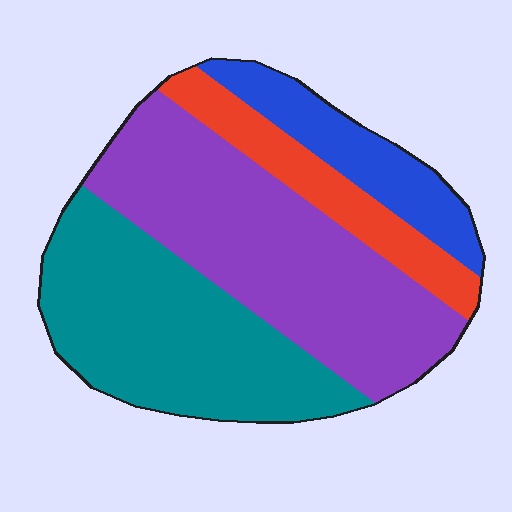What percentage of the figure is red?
Red takes up about one eighth (1/8) of the figure.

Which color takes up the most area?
Purple, at roughly 40%.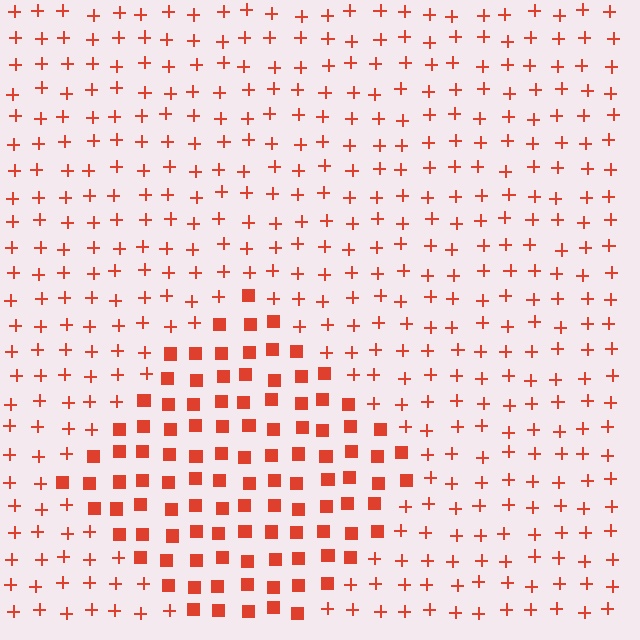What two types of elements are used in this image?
The image uses squares inside the diamond region and plus signs outside it.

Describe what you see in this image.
The image is filled with small red elements arranged in a uniform grid. A diamond-shaped region contains squares, while the surrounding area contains plus signs. The boundary is defined purely by the change in element shape.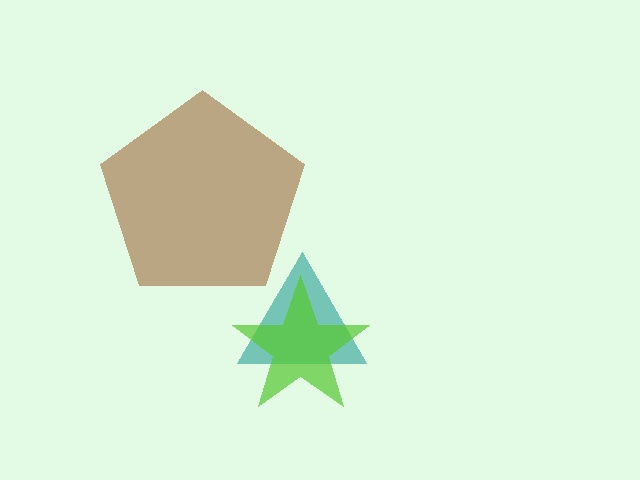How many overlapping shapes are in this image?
There are 3 overlapping shapes in the image.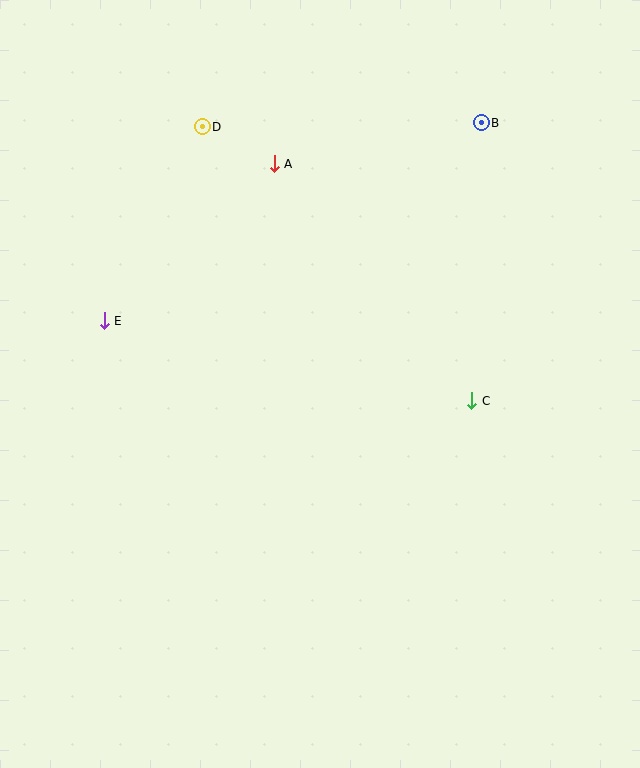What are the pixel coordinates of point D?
Point D is at (202, 127).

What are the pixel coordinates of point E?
Point E is at (104, 321).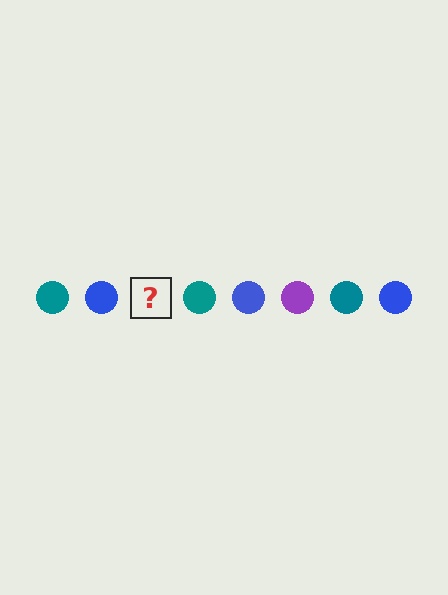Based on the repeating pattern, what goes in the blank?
The blank should be a purple circle.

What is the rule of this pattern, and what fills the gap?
The rule is that the pattern cycles through teal, blue, purple circles. The gap should be filled with a purple circle.